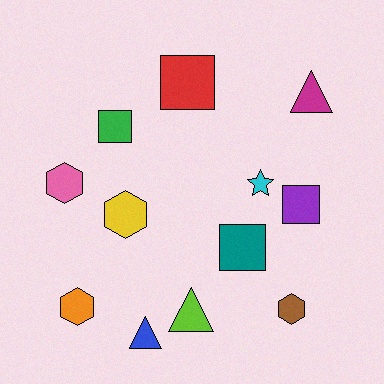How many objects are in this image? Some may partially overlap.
There are 12 objects.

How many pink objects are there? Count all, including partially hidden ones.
There is 1 pink object.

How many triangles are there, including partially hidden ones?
There are 3 triangles.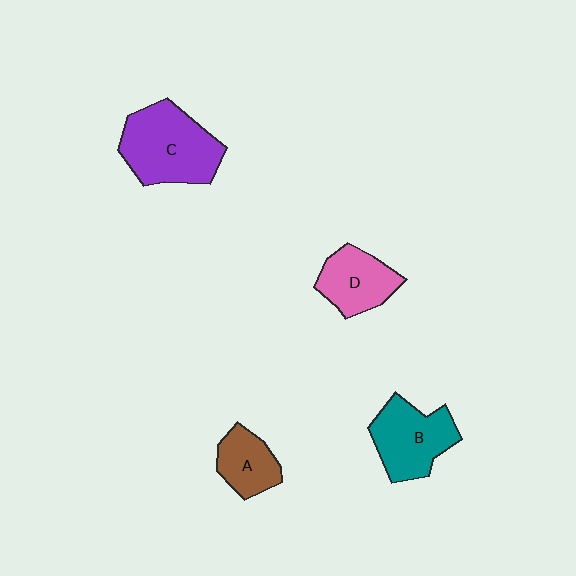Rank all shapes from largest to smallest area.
From largest to smallest: C (purple), B (teal), D (pink), A (brown).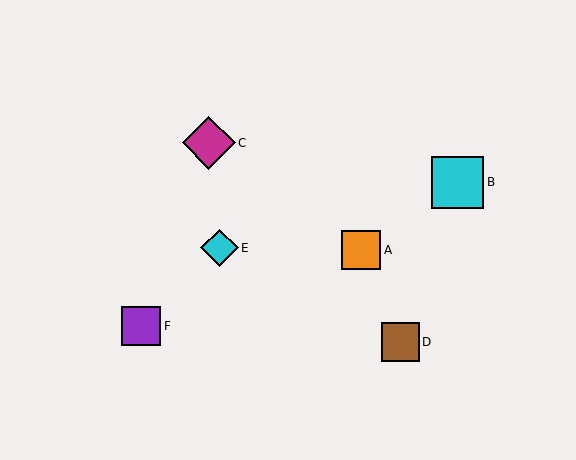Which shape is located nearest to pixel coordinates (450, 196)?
The cyan square (labeled B) at (457, 182) is nearest to that location.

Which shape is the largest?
The magenta diamond (labeled C) is the largest.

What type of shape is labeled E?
Shape E is a cyan diamond.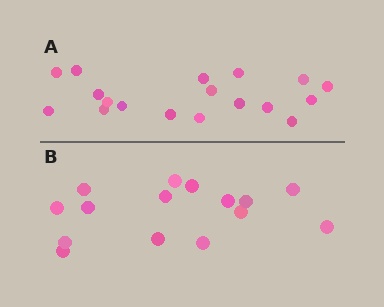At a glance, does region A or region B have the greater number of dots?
Region A (the top region) has more dots.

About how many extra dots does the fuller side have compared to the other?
Region A has just a few more — roughly 2 or 3 more dots than region B.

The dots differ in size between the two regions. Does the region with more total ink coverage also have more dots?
No. Region B has more total ink coverage because its dots are larger, but region A actually contains more individual dots. Total area can be misleading — the number of items is what matters here.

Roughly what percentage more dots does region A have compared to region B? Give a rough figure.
About 20% more.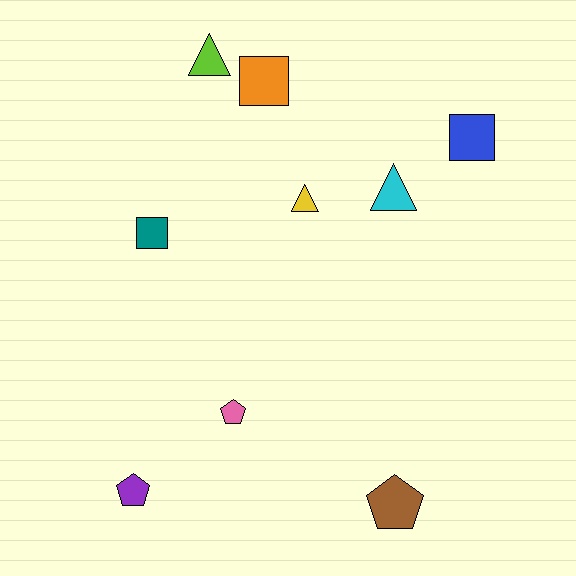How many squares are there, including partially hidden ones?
There are 3 squares.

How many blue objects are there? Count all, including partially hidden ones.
There is 1 blue object.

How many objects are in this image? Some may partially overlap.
There are 9 objects.